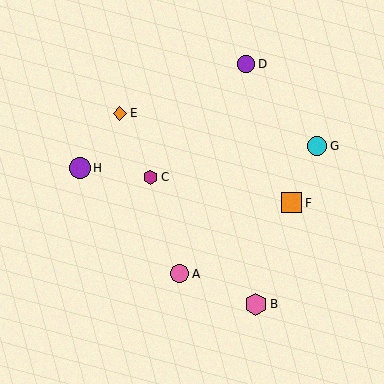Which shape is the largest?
The pink hexagon (labeled B) is the largest.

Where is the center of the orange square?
The center of the orange square is at (292, 203).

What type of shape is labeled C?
Shape C is a magenta hexagon.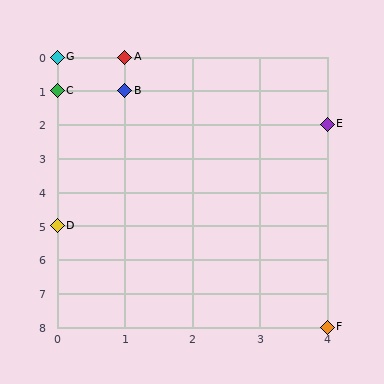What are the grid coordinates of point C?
Point C is at grid coordinates (0, 1).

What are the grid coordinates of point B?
Point B is at grid coordinates (1, 1).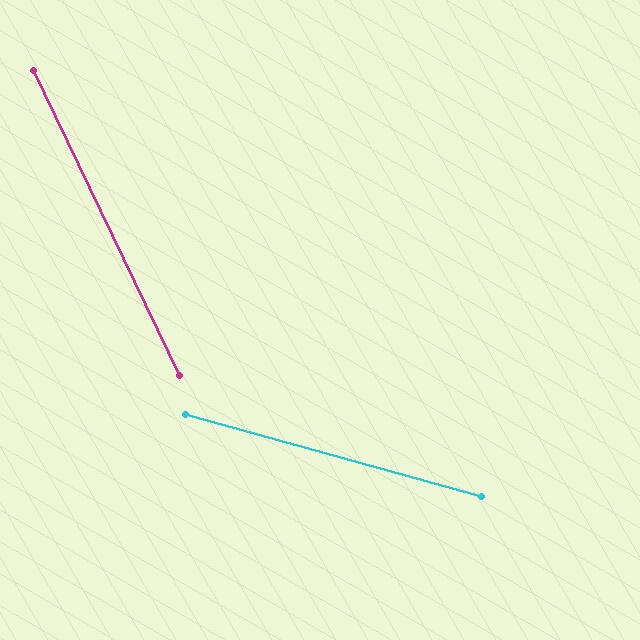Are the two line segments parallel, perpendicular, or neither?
Neither parallel nor perpendicular — they differ by about 49°.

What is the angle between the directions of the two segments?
Approximately 49 degrees.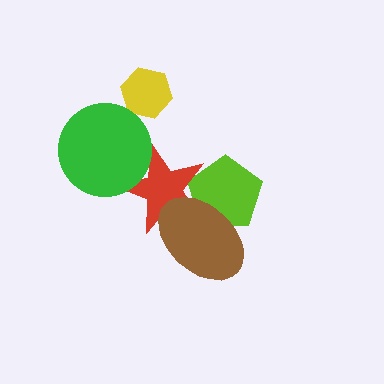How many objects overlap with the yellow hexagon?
0 objects overlap with the yellow hexagon.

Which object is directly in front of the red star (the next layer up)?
The green circle is directly in front of the red star.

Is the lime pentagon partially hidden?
Yes, it is partially covered by another shape.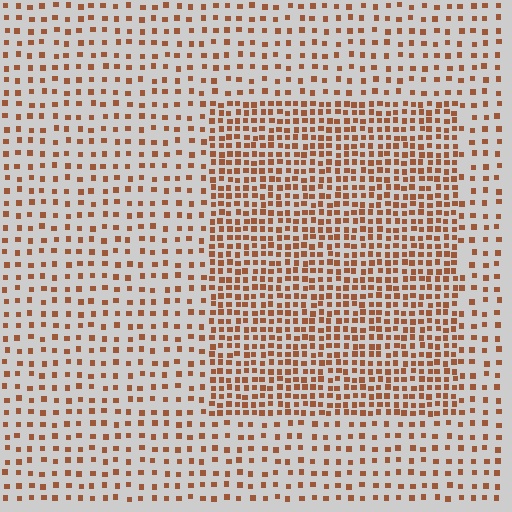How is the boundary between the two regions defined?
The boundary is defined by a change in element density (approximately 2.2x ratio). All elements are the same color, size, and shape.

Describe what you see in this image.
The image contains small brown elements arranged at two different densities. A rectangle-shaped region is visible where the elements are more densely packed than the surrounding area.